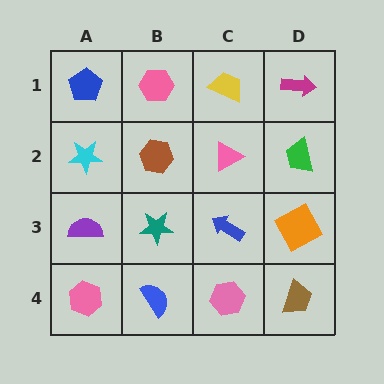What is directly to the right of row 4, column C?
A brown trapezoid.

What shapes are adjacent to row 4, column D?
An orange square (row 3, column D), a pink hexagon (row 4, column C).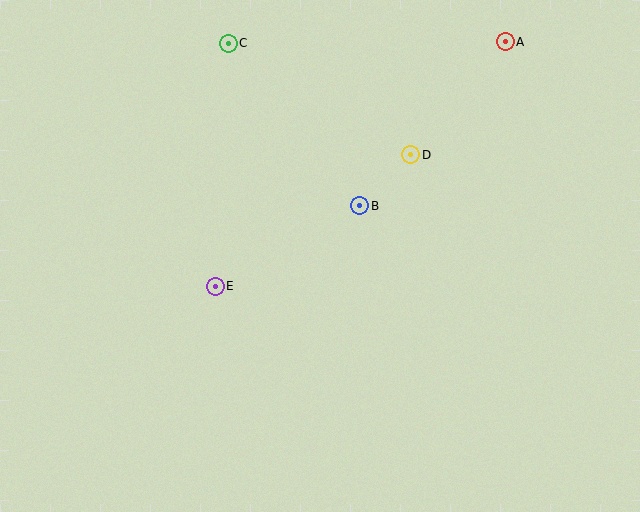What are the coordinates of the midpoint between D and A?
The midpoint between D and A is at (458, 98).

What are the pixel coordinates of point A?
Point A is at (505, 42).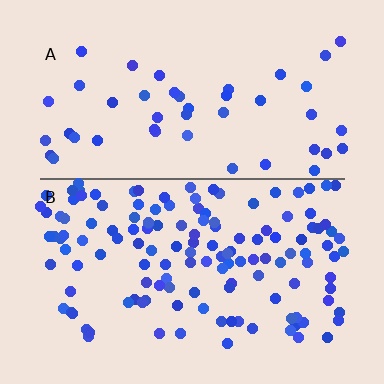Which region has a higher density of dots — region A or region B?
B (the bottom).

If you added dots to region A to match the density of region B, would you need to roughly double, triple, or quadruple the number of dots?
Approximately triple.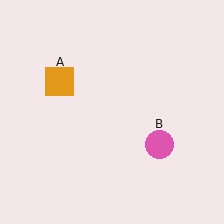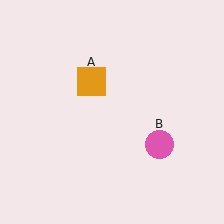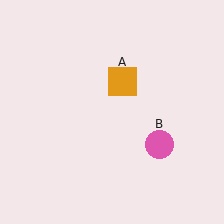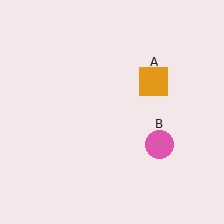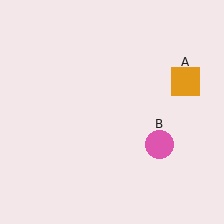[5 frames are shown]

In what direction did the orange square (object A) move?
The orange square (object A) moved right.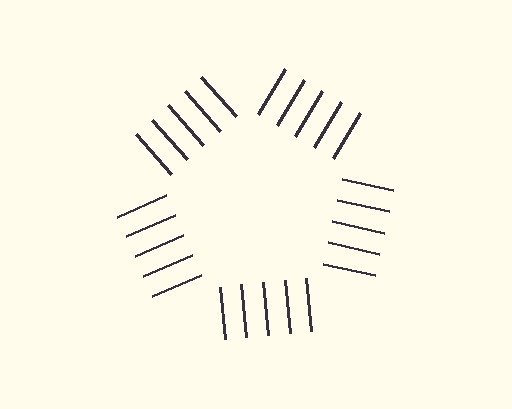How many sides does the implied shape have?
5 sides — the line-ends trace a pentagon.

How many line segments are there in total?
25 — 5 along each of the 5 edges.